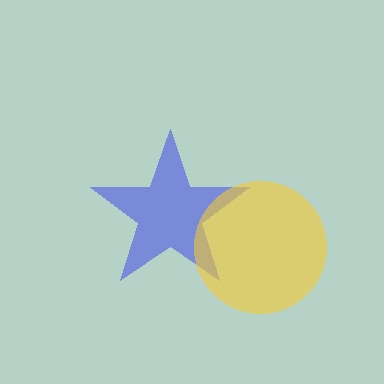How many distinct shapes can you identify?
There are 2 distinct shapes: a blue star, a yellow circle.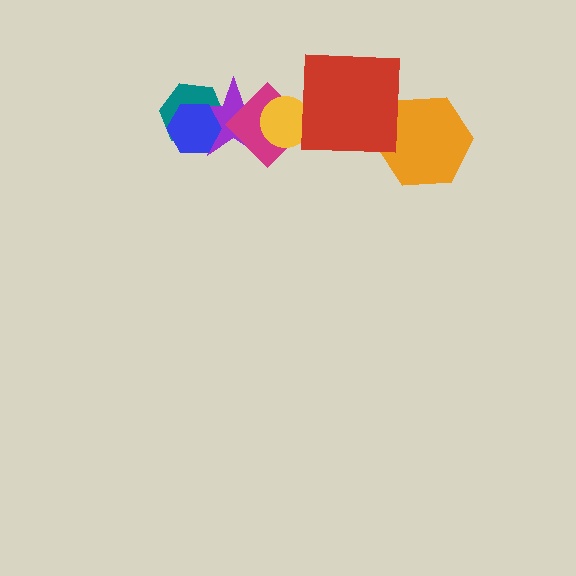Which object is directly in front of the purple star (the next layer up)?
The magenta diamond is directly in front of the purple star.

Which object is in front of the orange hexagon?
The red square is in front of the orange hexagon.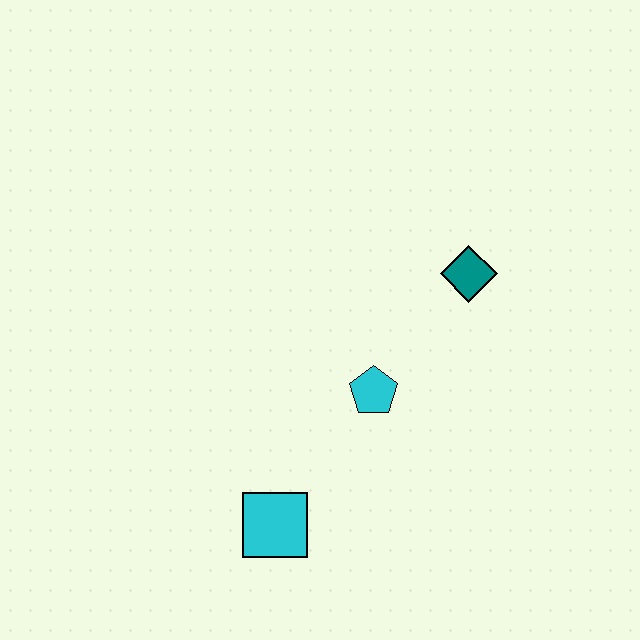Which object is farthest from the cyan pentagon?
The cyan square is farthest from the cyan pentagon.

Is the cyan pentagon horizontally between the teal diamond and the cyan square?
Yes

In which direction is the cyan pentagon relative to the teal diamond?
The cyan pentagon is below the teal diamond.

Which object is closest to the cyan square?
The cyan pentagon is closest to the cyan square.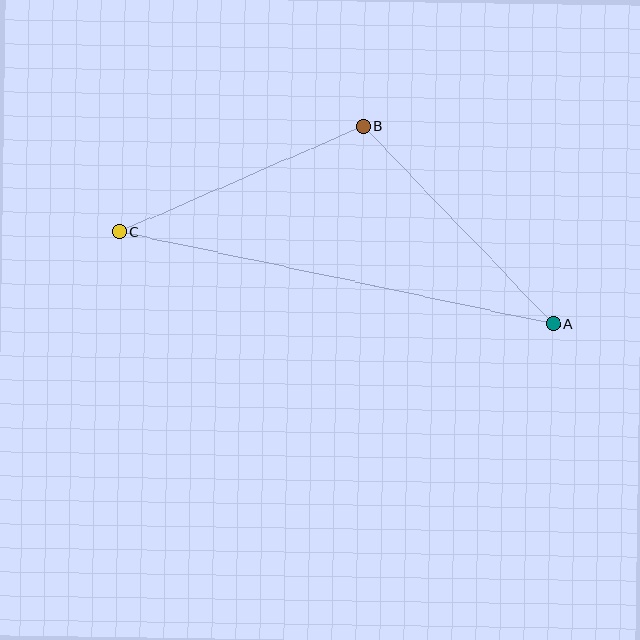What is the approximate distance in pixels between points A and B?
The distance between A and B is approximately 274 pixels.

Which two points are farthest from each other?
Points A and C are farthest from each other.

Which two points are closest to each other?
Points B and C are closest to each other.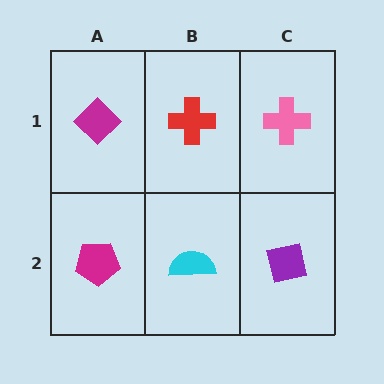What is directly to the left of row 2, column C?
A cyan semicircle.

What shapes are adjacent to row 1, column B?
A cyan semicircle (row 2, column B), a magenta diamond (row 1, column A), a pink cross (row 1, column C).